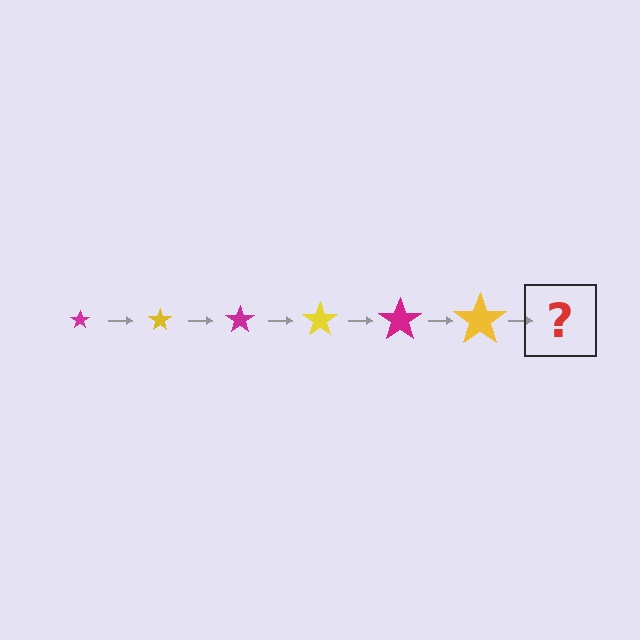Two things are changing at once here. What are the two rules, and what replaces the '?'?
The two rules are that the star grows larger each step and the color cycles through magenta and yellow. The '?' should be a magenta star, larger than the previous one.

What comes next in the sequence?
The next element should be a magenta star, larger than the previous one.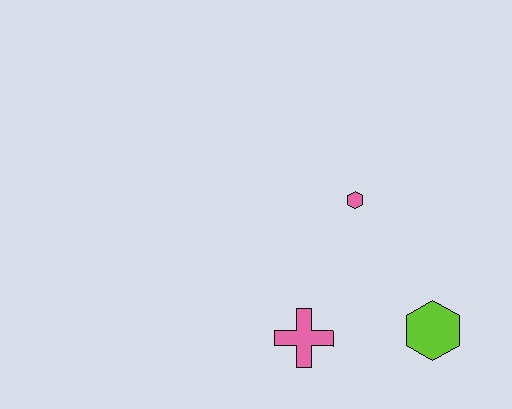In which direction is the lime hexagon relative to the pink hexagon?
The lime hexagon is below the pink hexagon.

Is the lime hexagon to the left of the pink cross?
No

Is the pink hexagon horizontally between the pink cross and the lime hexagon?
Yes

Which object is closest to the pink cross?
The lime hexagon is closest to the pink cross.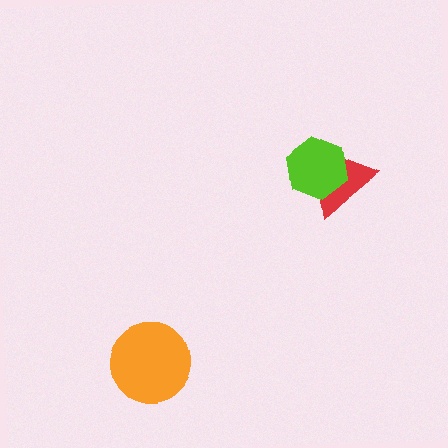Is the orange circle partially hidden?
No, no other shape covers it.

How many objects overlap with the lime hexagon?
1 object overlaps with the lime hexagon.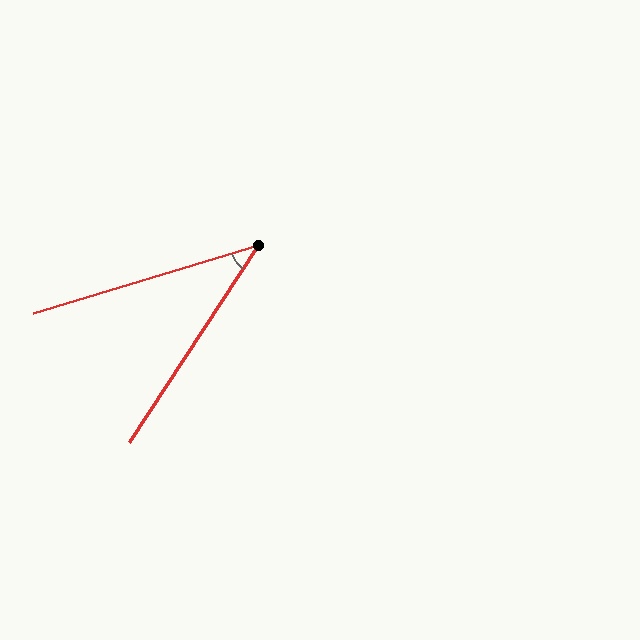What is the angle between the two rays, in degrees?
Approximately 40 degrees.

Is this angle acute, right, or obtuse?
It is acute.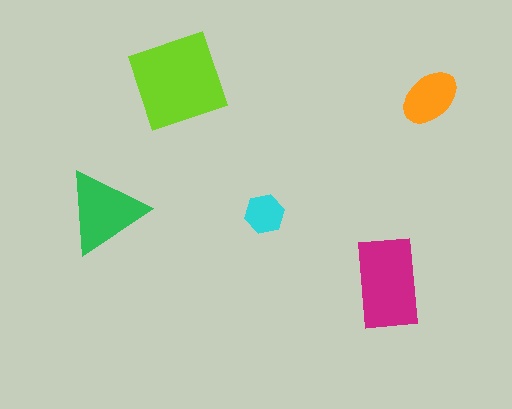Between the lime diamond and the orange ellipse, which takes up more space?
The lime diamond.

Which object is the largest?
The lime diamond.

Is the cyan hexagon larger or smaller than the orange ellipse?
Smaller.